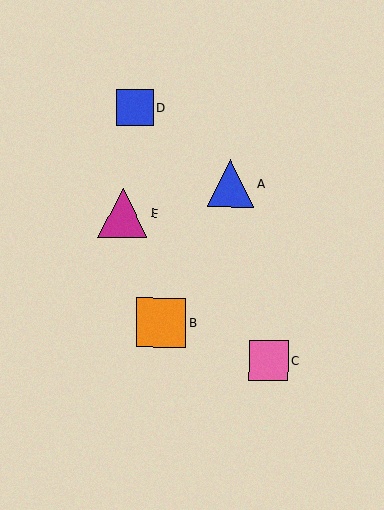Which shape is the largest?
The orange square (labeled B) is the largest.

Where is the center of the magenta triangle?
The center of the magenta triangle is at (123, 213).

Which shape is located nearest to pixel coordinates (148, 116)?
The blue square (labeled D) at (135, 108) is nearest to that location.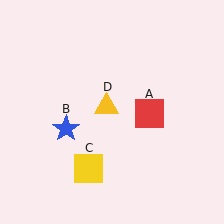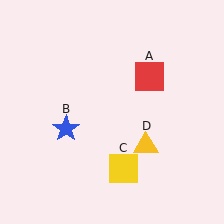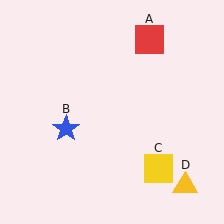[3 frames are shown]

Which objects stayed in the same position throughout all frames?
Blue star (object B) remained stationary.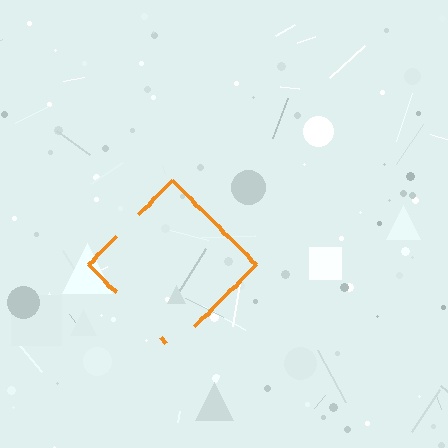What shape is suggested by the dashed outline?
The dashed outline suggests a diamond.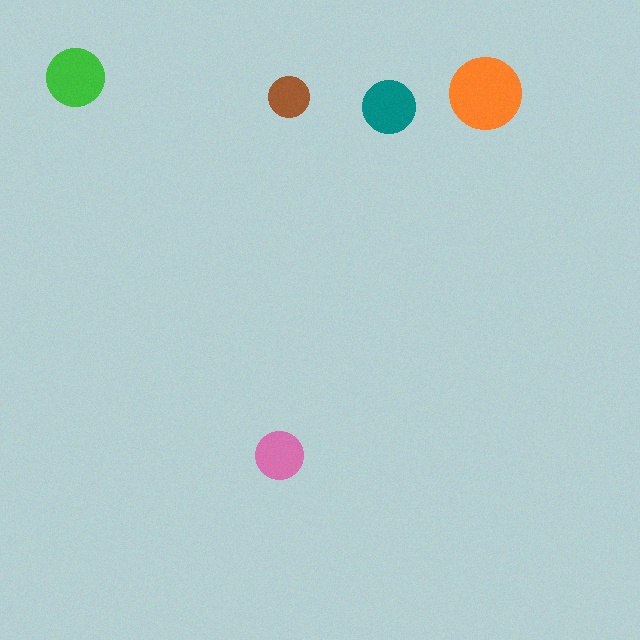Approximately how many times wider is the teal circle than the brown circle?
About 1.5 times wider.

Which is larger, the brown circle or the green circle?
The green one.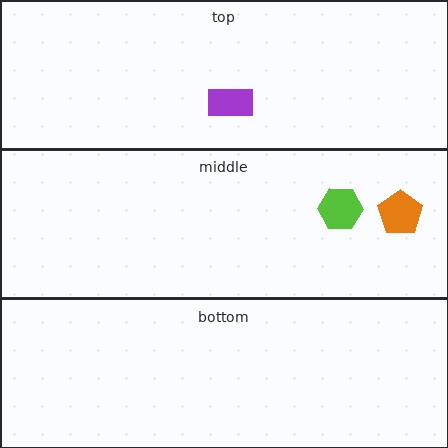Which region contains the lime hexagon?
The middle region.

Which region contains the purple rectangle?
The top region.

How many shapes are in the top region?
1.